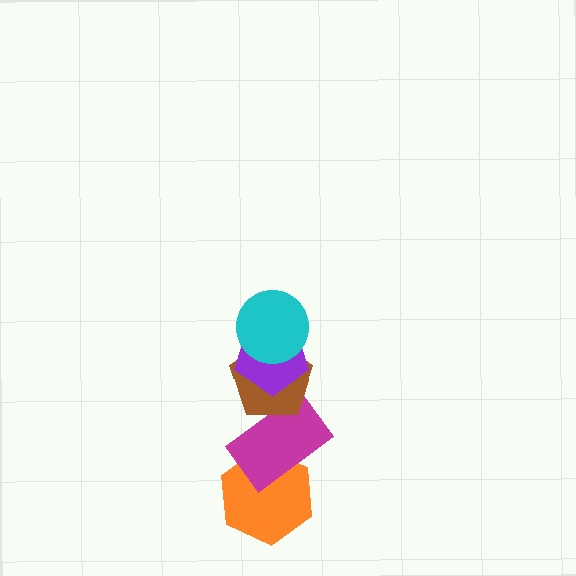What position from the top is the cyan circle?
The cyan circle is 1st from the top.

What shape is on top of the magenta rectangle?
The brown pentagon is on top of the magenta rectangle.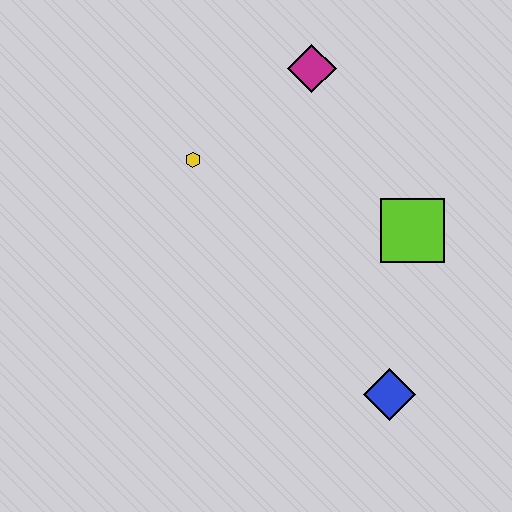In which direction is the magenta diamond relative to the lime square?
The magenta diamond is above the lime square.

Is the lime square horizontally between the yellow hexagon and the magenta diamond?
No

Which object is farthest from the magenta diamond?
The blue diamond is farthest from the magenta diamond.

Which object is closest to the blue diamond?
The lime square is closest to the blue diamond.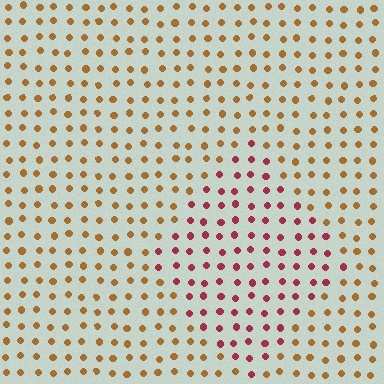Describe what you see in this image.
The image is filled with small brown elements in a uniform arrangement. A diamond-shaped region is visible where the elements are tinted to a slightly different hue, forming a subtle color boundary.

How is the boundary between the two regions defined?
The boundary is defined purely by a slight shift in hue (about 45 degrees). Spacing, size, and orientation are identical on both sides.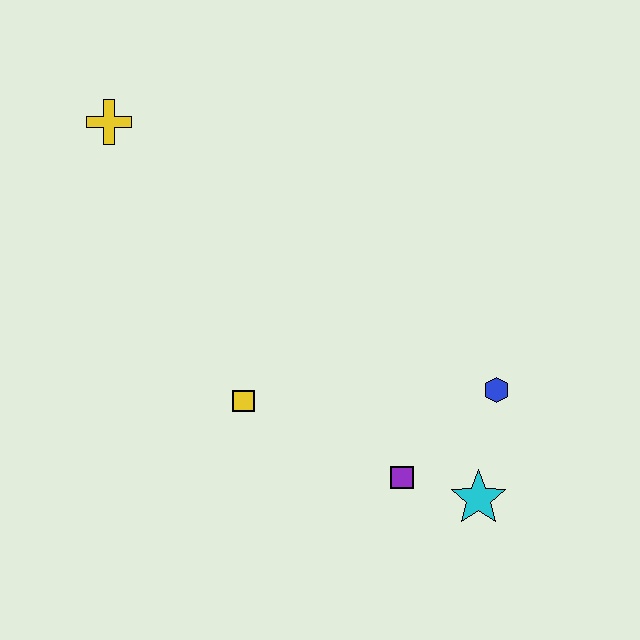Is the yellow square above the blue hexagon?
No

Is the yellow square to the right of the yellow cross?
Yes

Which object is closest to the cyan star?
The purple square is closest to the cyan star.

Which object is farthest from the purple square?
The yellow cross is farthest from the purple square.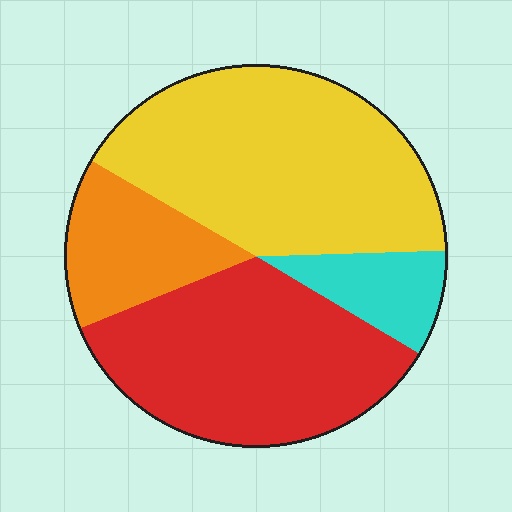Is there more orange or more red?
Red.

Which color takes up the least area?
Cyan, at roughly 10%.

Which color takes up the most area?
Yellow, at roughly 40%.